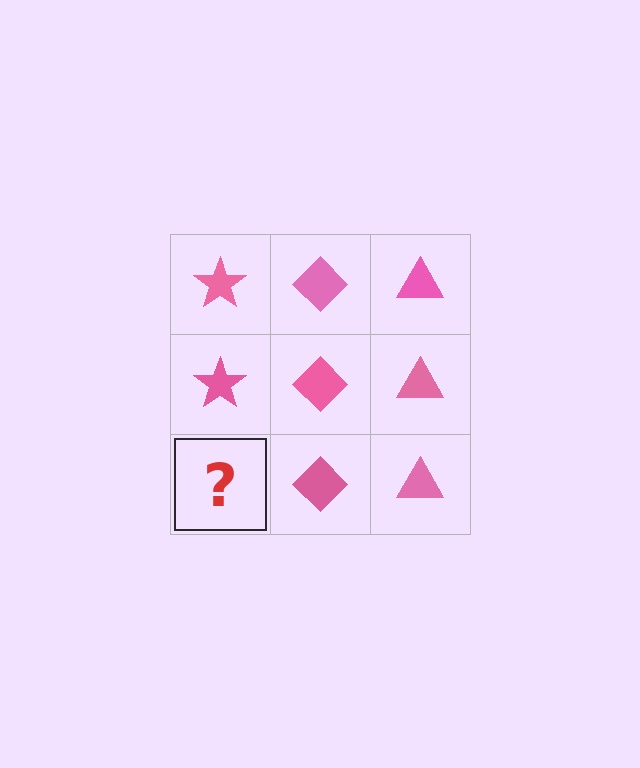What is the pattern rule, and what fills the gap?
The rule is that each column has a consistent shape. The gap should be filled with a pink star.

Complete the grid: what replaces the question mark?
The question mark should be replaced with a pink star.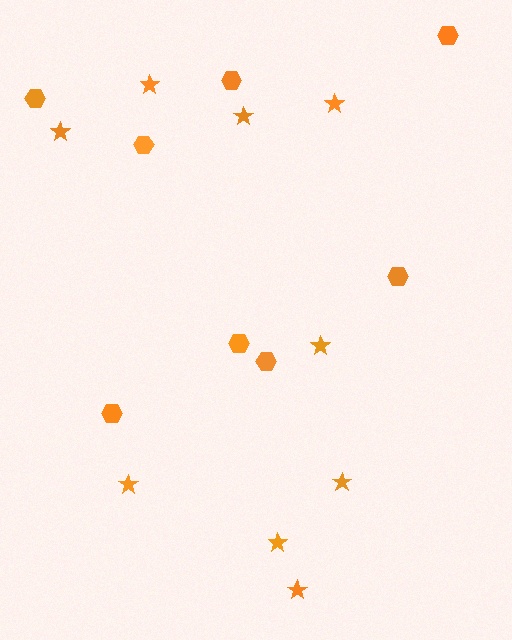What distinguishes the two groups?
There are 2 groups: one group of stars (9) and one group of hexagons (8).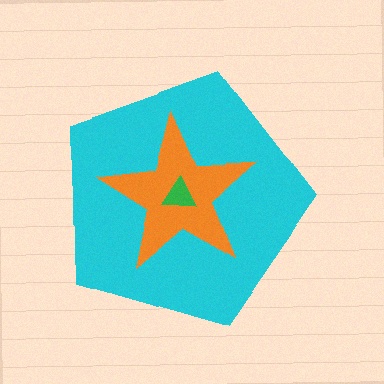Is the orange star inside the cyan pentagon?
Yes.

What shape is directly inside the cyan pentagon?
The orange star.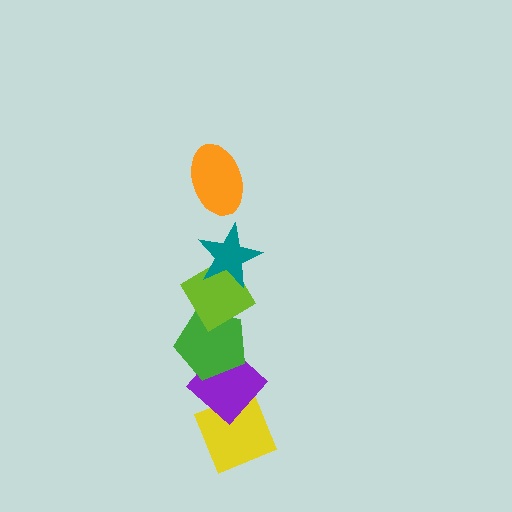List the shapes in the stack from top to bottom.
From top to bottom: the orange ellipse, the teal star, the lime diamond, the green pentagon, the purple diamond, the yellow diamond.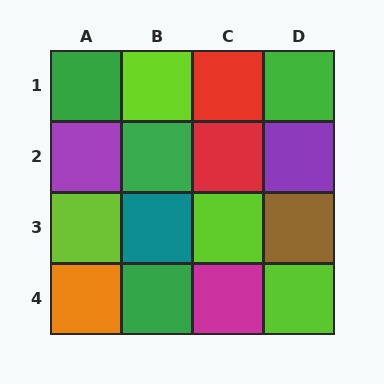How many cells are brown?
1 cell is brown.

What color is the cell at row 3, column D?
Brown.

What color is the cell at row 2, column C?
Red.